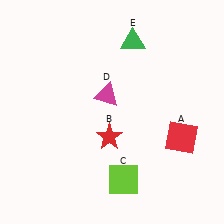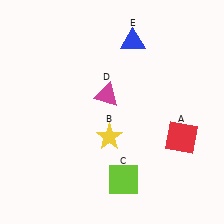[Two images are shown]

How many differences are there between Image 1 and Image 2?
There are 2 differences between the two images.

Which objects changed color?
B changed from red to yellow. E changed from green to blue.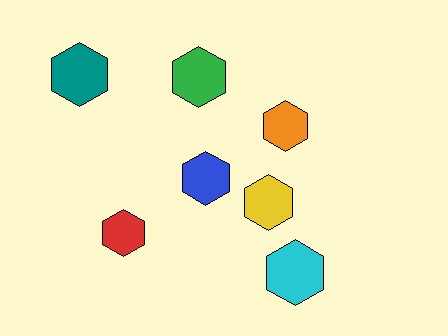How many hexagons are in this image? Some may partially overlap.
There are 7 hexagons.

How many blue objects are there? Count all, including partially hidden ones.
There is 1 blue object.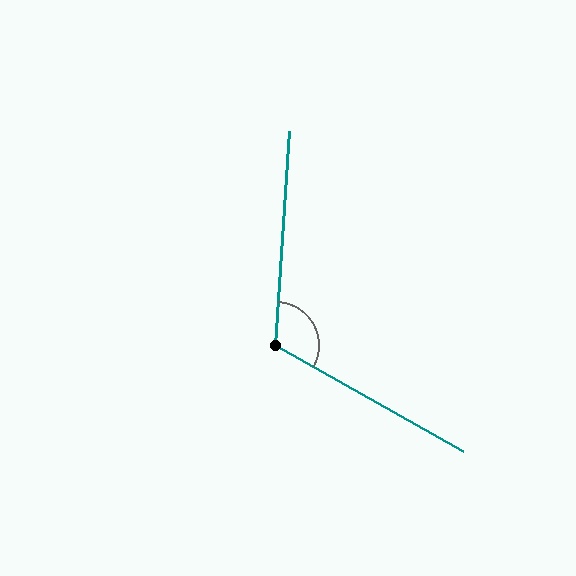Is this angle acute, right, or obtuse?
It is obtuse.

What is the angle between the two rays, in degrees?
Approximately 116 degrees.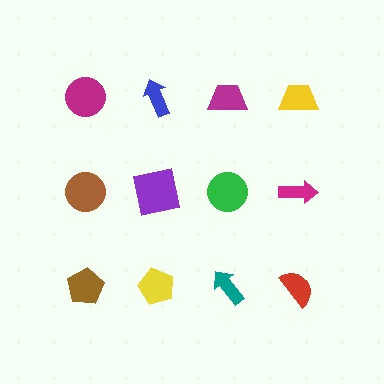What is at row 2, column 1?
A brown circle.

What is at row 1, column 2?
A blue arrow.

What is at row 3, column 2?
A yellow pentagon.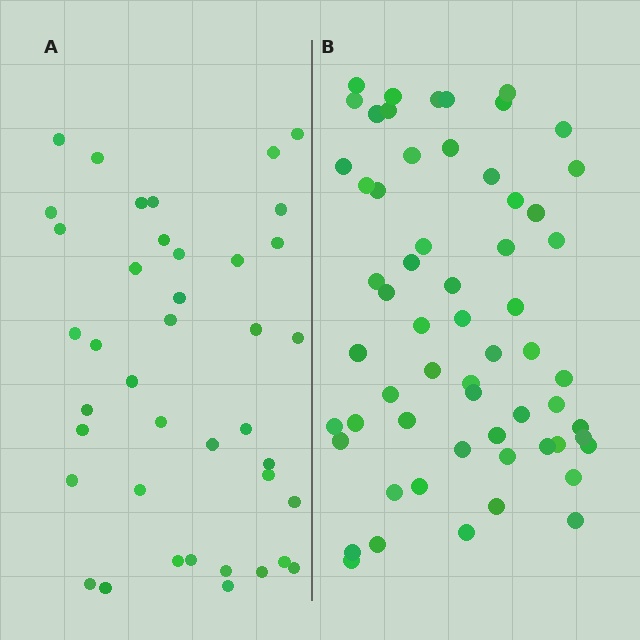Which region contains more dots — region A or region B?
Region B (the right region) has more dots.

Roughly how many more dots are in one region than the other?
Region B has approximately 20 more dots than region A.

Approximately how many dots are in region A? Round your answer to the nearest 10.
About 40 dots.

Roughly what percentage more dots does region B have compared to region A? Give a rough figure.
About 50% more.